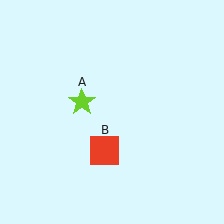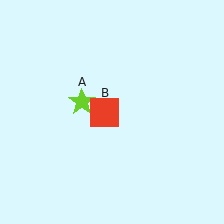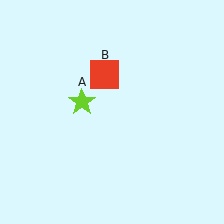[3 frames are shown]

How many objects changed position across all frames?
1 object changed position: red square (object B).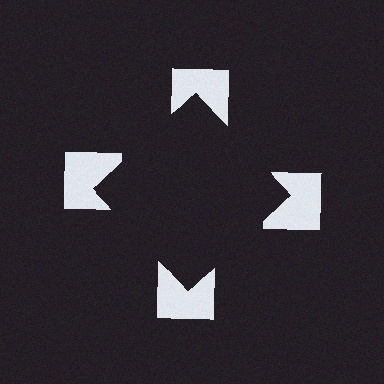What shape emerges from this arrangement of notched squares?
An illusory square — its edges are inferred from the aligned wedge cuts in the notched squares, not physically drawn.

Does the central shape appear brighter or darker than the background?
It typically appears slightly darker than the background, even though no actual brightness change is drawn.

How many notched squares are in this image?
There are 4 — one at each vertex of the illusory square.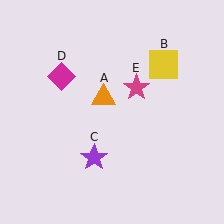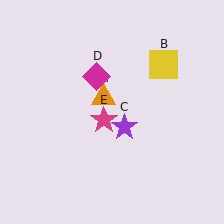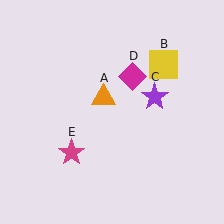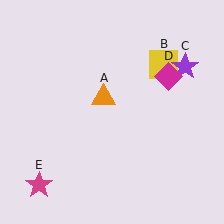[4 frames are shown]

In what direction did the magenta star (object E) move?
The magenta star (object E) moved down and to the left.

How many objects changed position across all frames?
3 objects changed position: purple star (object C), magenta diamond (object D), magenta star (object E).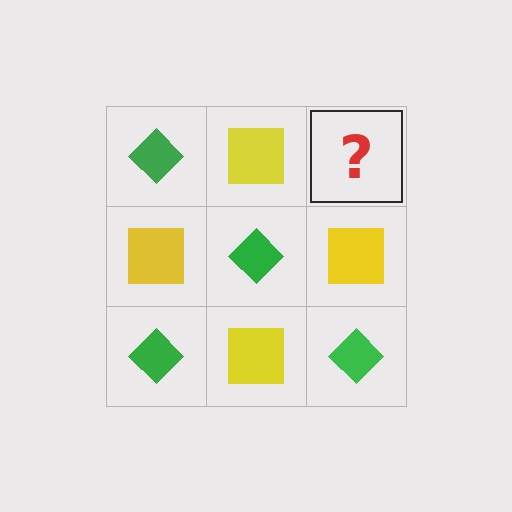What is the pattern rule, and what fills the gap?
The rule is that it alternates green diamond and yellow square in a checkerboard pattern. The gap should be filled with a green diamond.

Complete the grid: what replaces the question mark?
The question mark should be replaced with a green diamond.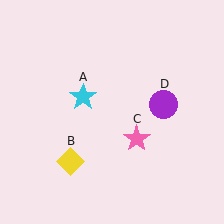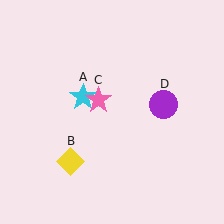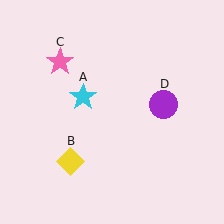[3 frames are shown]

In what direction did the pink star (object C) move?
The pink star (object C) moved up and to the left.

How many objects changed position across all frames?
1 object changed position: pink star (object C).